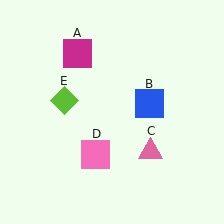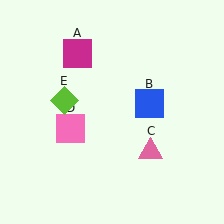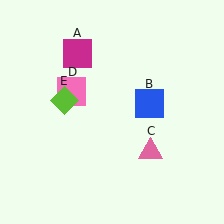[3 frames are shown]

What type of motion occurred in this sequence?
The pink square (object D) rotated clockwise around the center of the scene.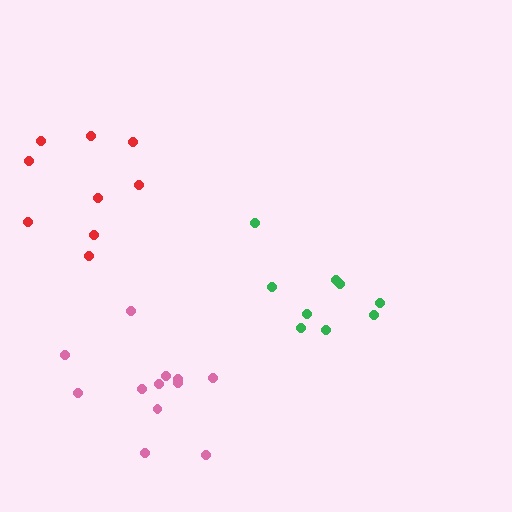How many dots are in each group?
Group 1: 9 dots, Group 2: 12 dots, Group 3: 9 dots (30 total).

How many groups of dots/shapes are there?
There are 3 groups.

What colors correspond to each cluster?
The clusters are colored: green, pink, red.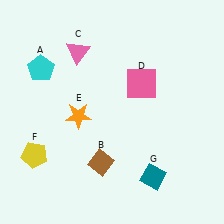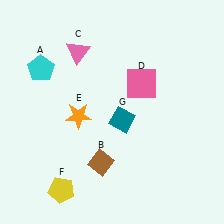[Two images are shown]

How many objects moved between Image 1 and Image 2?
2 objects moved between the two images.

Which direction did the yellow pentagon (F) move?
The yellow pentagon (F) moved down.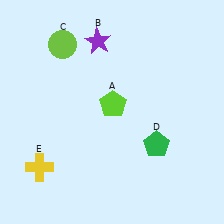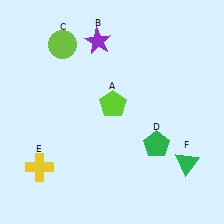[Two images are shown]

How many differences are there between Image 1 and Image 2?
There is 1 difference between the two images.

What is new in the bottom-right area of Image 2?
A green triangle (F) was added in the bottom-right area of Image 2.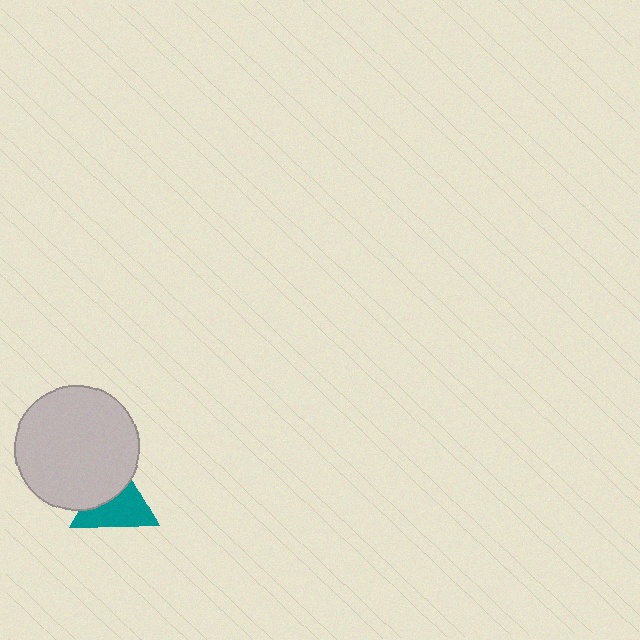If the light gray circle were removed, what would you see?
You would see the complete teal triangle.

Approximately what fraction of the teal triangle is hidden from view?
Roughly 42% of the teal triangle is hidden behind the light gray circle.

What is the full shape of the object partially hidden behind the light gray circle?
The partially hidden object is a teal triangle.